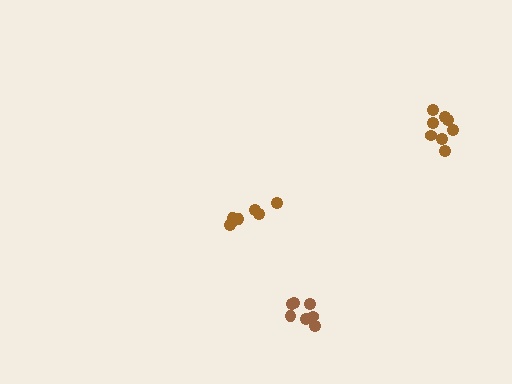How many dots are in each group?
Group 1: 8 dots, Group 2: 7 dots, Group 3: 7 dots (22 total).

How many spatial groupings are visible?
There are 3 spatial groupings.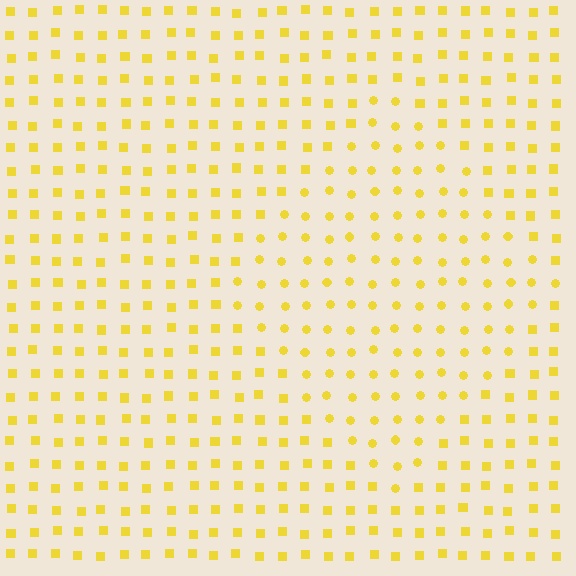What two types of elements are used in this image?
The image uses circles inside the diamond region and squares outside it.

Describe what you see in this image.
The image is filled with small yellow elements arranged in a uniform grid. A diamond-shaped region contains circles, while the surrounding area contains squares. The boundary is defined purely by the change in element shape.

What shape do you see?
I see a diamond.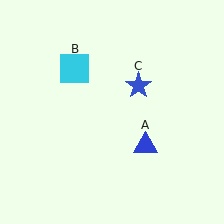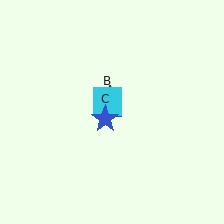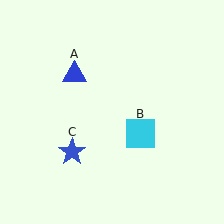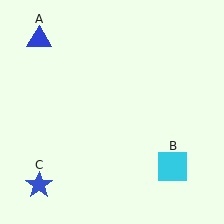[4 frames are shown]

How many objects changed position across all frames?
3 objects changed position: blue triangle (object A), cyan square (object B), blue star (object C).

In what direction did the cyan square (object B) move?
The cyan square (object B) moved down and to the right.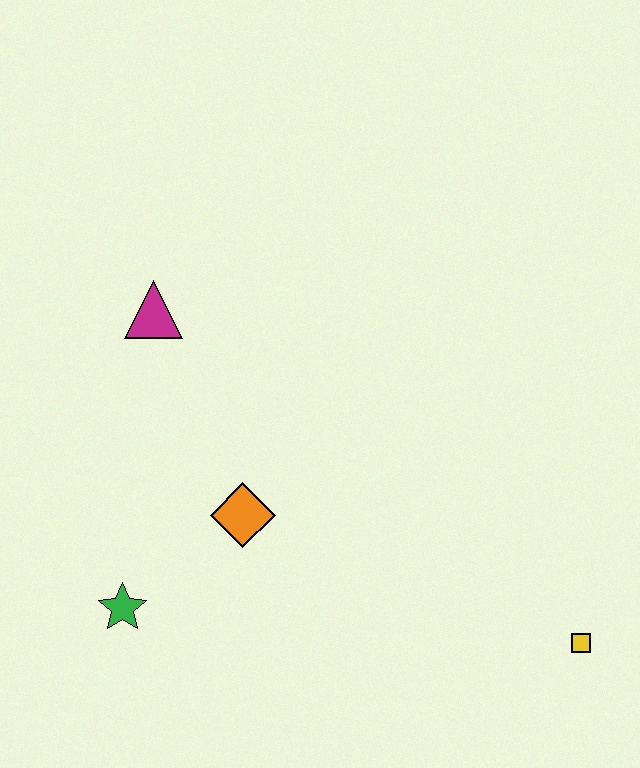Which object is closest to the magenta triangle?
The orange diamond is closest to the magenta triangle.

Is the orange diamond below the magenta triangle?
Yes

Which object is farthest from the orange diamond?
The yellow square is farthest from the orange diamond.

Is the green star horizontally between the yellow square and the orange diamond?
No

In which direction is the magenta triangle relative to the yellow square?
The magenta triangle is to the left of the yellow square.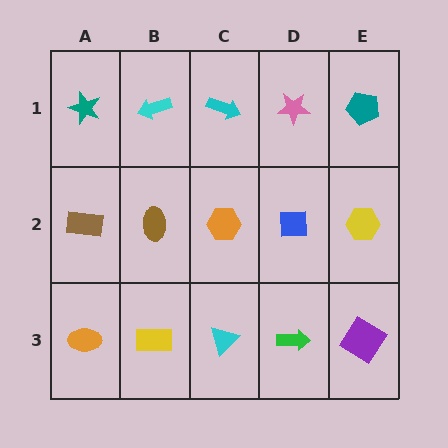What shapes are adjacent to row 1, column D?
A blue square (row 2, column D), a cyan arrow (row 1, column C), a teal pentagon (row 1, column E).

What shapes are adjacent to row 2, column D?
A pink star (row 1, column D), a green arrow (row 3, column D), an orange hexagon (row 2, column C), a yellow hexagon (row 2, column E).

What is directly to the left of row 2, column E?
A blue square.